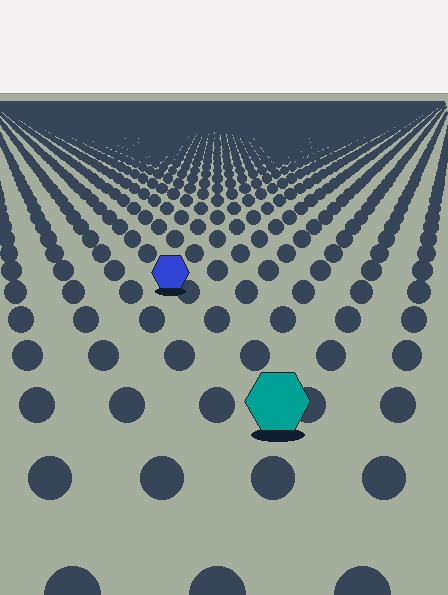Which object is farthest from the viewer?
The blue hexagon is farthest from the viewer. It appears smaller and the ground texture around it is denser.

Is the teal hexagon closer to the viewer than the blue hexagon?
Yes. The teal hexagon is closer — you can tell from the texture gradient: the ground texture is coarser near it.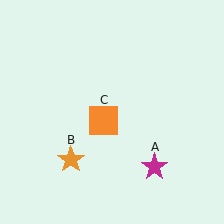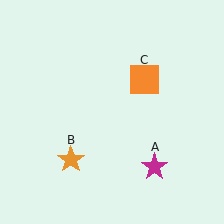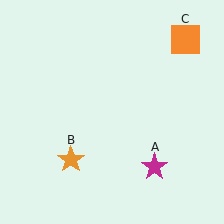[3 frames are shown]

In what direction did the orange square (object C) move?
The orange square (object C) moved up and to the right.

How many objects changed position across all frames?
1 object changed position: orange square (object C).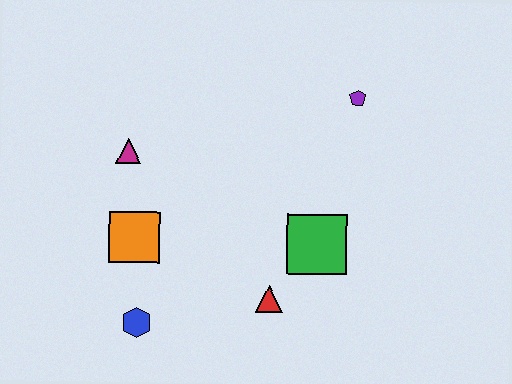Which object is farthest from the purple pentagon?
The blue hexagon is farthest from the purple pentagon.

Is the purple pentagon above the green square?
Yes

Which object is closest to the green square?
The red triangle is closest to the green square.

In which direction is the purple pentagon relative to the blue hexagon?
The purple pentagon is above the blue hexagon.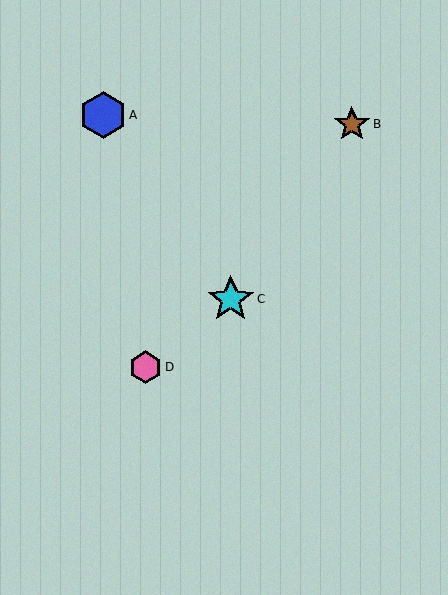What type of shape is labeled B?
Shape B is a brown star.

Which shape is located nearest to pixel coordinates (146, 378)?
The pink hexagon (labeled D) at (146, 367) is nearest to that location.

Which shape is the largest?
The cyan star (labeled C) is the largest.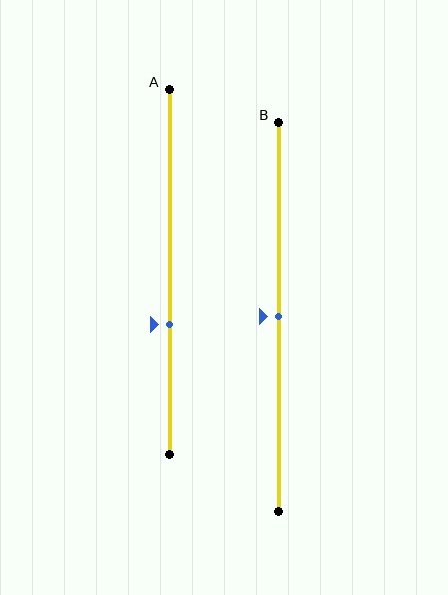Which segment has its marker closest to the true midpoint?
Segment B has its marker closest to the true midpoint.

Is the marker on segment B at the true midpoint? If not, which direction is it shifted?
Yes, the marker on segment B is at the true midpoint.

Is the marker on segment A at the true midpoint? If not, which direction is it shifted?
No, the marker on segment A is shifted downward by about 14% of the segment length.